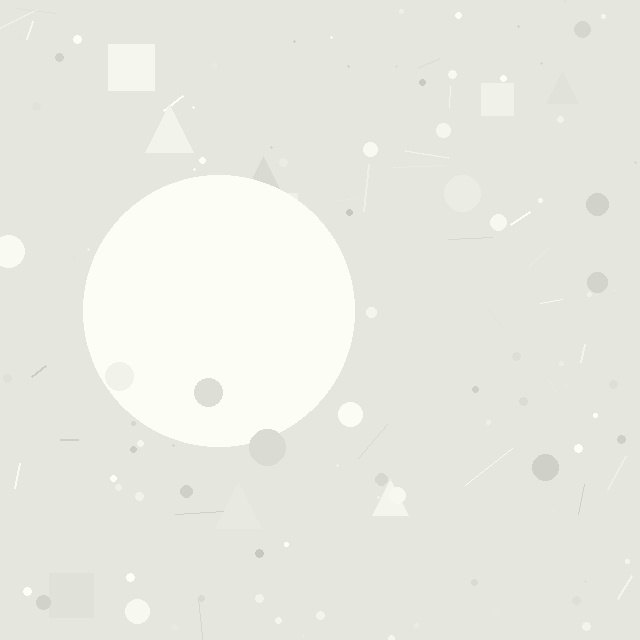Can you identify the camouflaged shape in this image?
The camouflaged shape is a circle.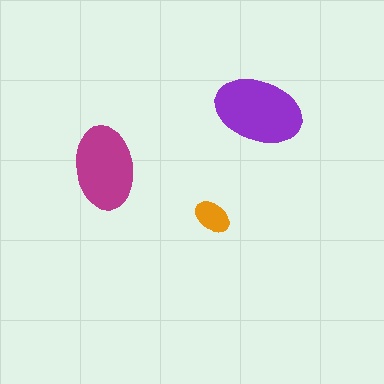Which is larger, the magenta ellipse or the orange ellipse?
The magenta one.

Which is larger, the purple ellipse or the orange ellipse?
The purple one.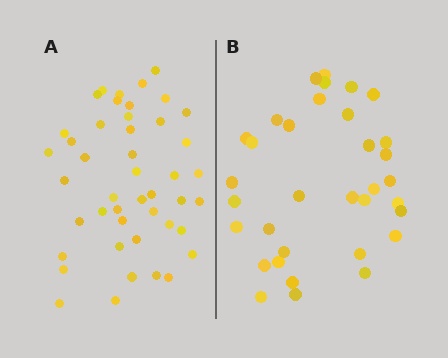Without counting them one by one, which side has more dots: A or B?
Region A (the left region) has more dots.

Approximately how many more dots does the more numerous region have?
Region A has roughly 12 or so more dots than region B.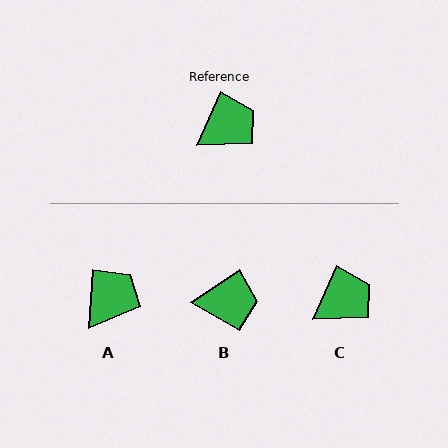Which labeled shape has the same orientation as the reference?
C.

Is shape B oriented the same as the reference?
No, it is off by about 31 degrees.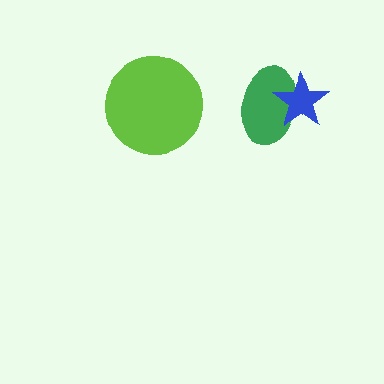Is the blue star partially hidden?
No, no other shape covers it.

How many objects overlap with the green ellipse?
1 object overlaps with the green ellipse.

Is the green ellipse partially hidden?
Yes, it is partially covered by another shape.